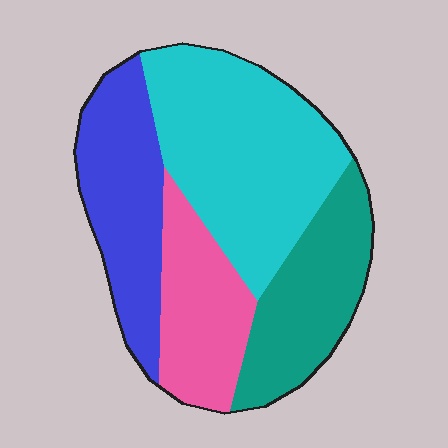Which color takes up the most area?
Cyan, at roughly 35%.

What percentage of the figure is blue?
Blue covers about 25% of the figure.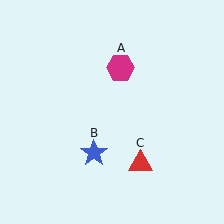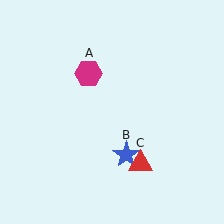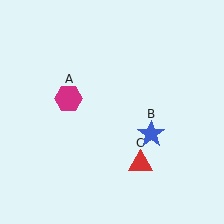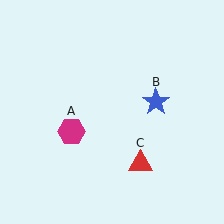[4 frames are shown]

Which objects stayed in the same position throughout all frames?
Red triangle (object C) remained stationary.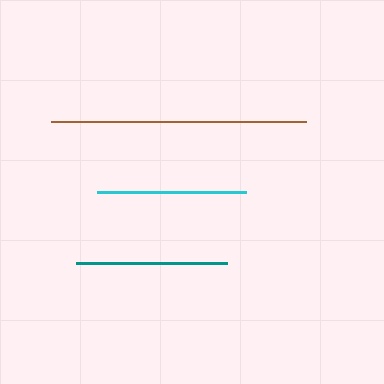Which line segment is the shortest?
The cyan line is the shortest at approximately 148 pixels.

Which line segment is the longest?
The brown line is the longest at approximately 255 pixels.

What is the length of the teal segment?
The teal segment is approximately 152 pixels long.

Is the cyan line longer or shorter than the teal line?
The teal line is longer than the cyan line.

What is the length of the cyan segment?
The cyan segment is approximately 148 pixels long.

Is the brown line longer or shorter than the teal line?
The brown line is longer than the teal line.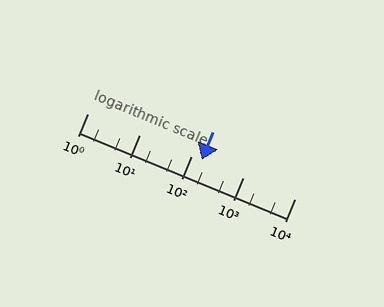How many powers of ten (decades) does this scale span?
The scale spans 4 decades, from 1 to 10000.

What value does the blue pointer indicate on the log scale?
The pointer indicates approximately 160.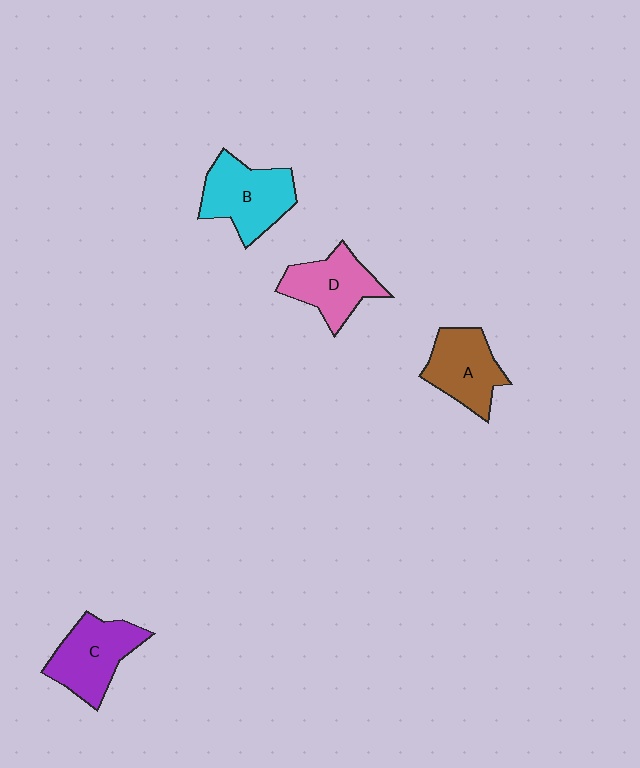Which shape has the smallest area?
Shape D (pink).